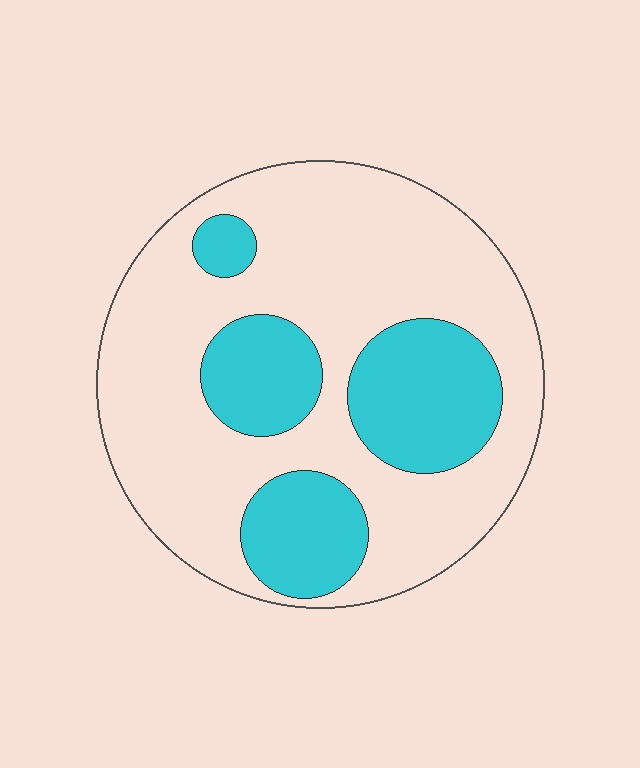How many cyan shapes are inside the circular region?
4.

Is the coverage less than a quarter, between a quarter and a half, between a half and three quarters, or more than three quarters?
Between a quarter and a half.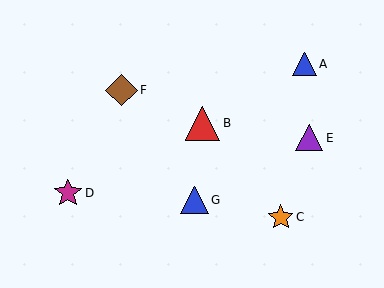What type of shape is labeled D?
Shape D is a magenta star.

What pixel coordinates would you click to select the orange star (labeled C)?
Click at (281, 217) to select the orange star C.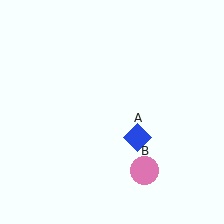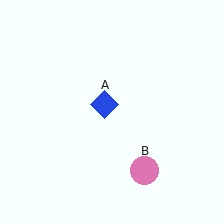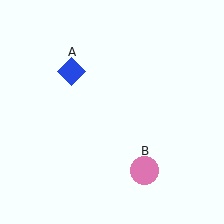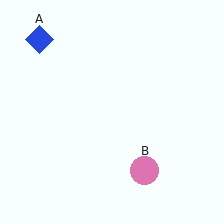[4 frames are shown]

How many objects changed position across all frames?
1 object changed position: blue diamond (object A).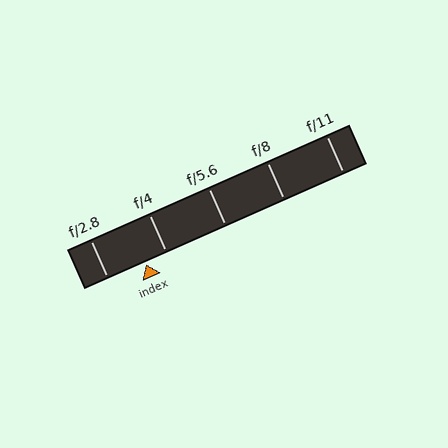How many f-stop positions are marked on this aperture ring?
There are 5 f-stop positions marked.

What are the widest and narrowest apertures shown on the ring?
The widest aperture shown is f/2.8 and the narrowest is f/11.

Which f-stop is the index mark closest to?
The index mark is closest to f/4.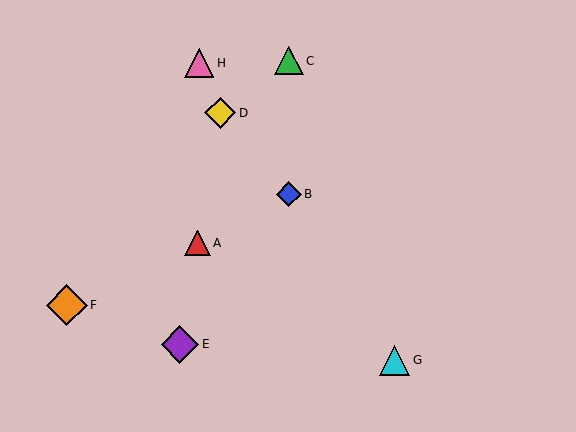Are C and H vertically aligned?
No, C is at x≈289 and H is at x≈199.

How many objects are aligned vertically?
2 objects (B, C) are aligned vertically.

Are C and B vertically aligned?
Yes, both are at x≈289.